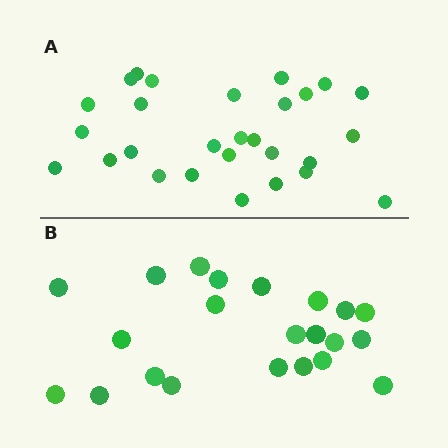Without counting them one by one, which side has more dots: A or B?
Region A (the top region) has more dots.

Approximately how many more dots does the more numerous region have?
Region A has about 6 more dots than region B.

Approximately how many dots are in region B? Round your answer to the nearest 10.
About 20 dots. (The exact count is 22, which rounds to 20.)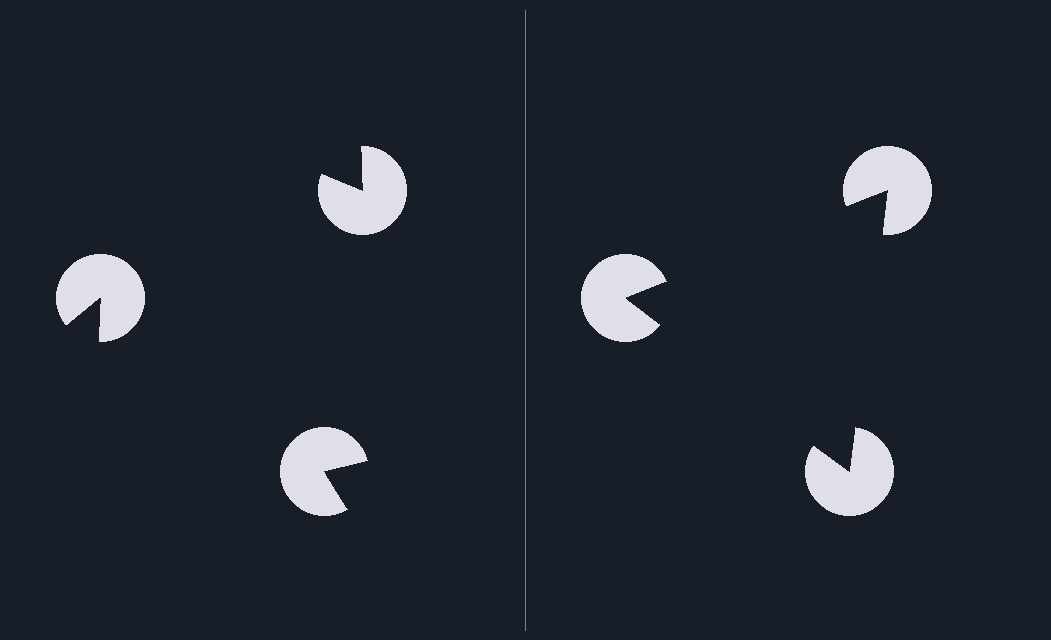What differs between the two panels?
The pac-man discs are positioned identically on both sides; only the wedge orientations differ. On the right they align to a triangle; on the left they are misaligned.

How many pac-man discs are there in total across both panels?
6 — 3 on each side.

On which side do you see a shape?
An illusory triangle appears on the right side. On the left side the wedge cuts are rotated, so no coherent shape forms.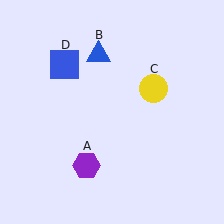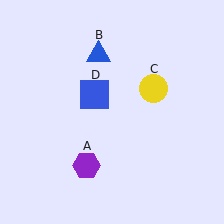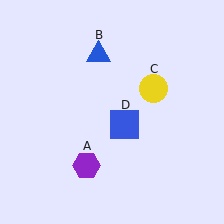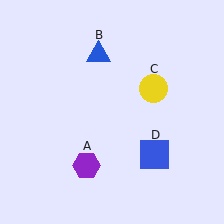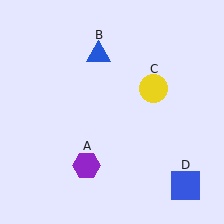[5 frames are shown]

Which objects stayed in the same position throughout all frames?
Purple hexagon (object A) and blue triangle (object B) and yellow circle (object C) remained stationary.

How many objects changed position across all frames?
1 object changed position: blue square (object D).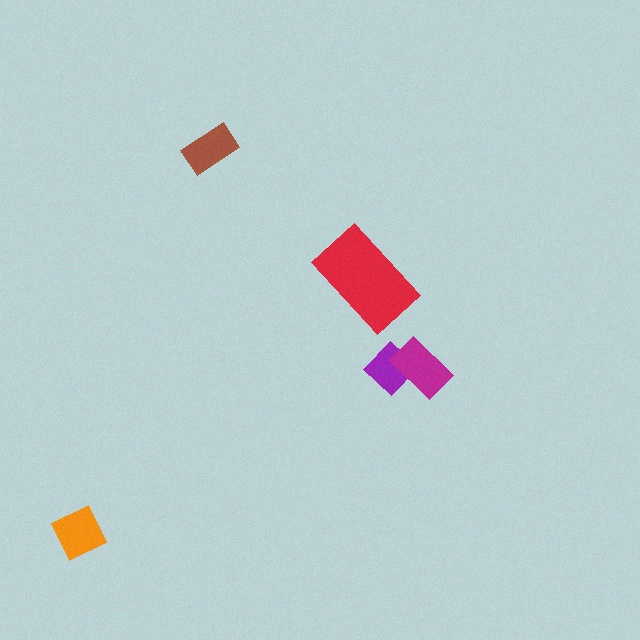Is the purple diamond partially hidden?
Yes, it is partially covered by another shape.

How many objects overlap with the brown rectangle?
0 objects overlap with the brown rectangle.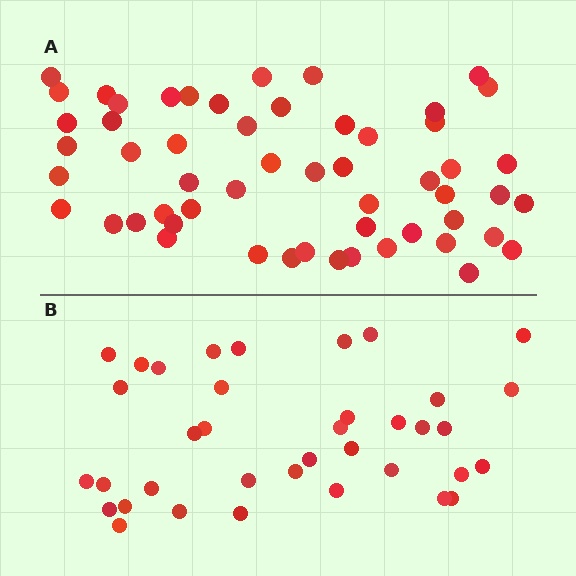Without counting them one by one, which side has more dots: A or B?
Region A (the top region) has more dots.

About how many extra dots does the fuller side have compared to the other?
Region A has approximately 20 more dots than region B.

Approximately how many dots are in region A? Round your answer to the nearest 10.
About 60 dots. (The exact count is 55, which rounds to 60.)